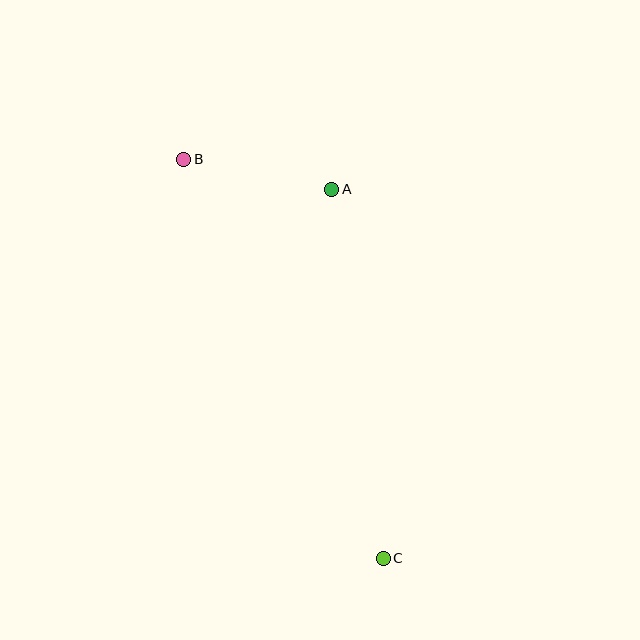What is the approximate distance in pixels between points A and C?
The distance between A and C is approximately 373 pixels.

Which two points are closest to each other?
Points A and B are closest to each other.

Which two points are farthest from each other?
Points B and C are farthest from each other.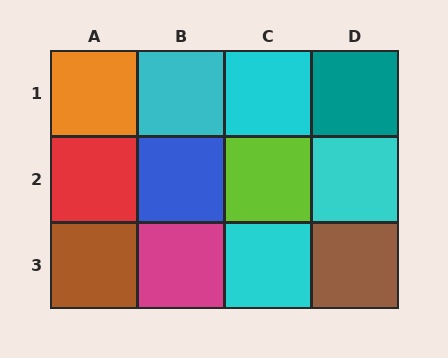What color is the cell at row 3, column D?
Brown.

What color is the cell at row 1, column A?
Orange.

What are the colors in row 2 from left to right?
Red, blue, lime, cyan.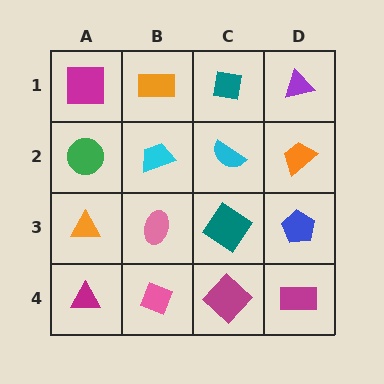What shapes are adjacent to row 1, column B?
A cyan trapezoid (row 2, column B), a magenta square (row 1, column A), a teal square (row 1, column C).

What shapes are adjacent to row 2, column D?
A purple triangle (row 1, column D), a blue pentagon (row 3, column D), a cyan semicircle (row 2, column C).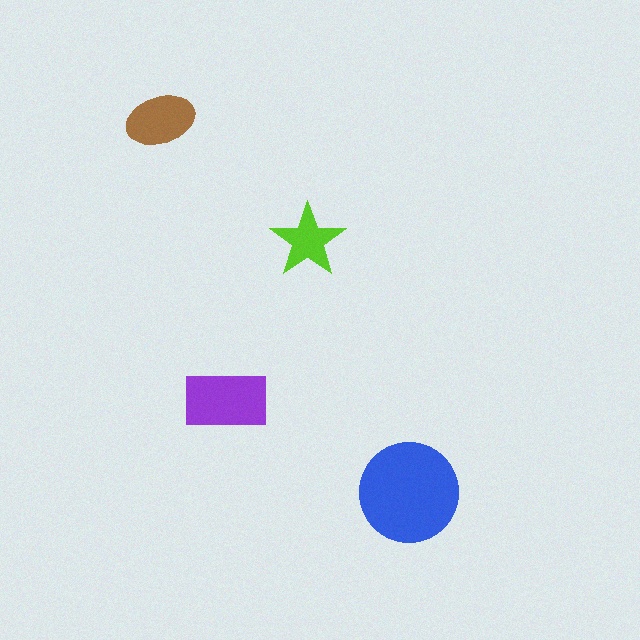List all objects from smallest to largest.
The lime star, the brown ellipse, the purple rectangle, the blue circle.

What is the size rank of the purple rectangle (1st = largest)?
2nd.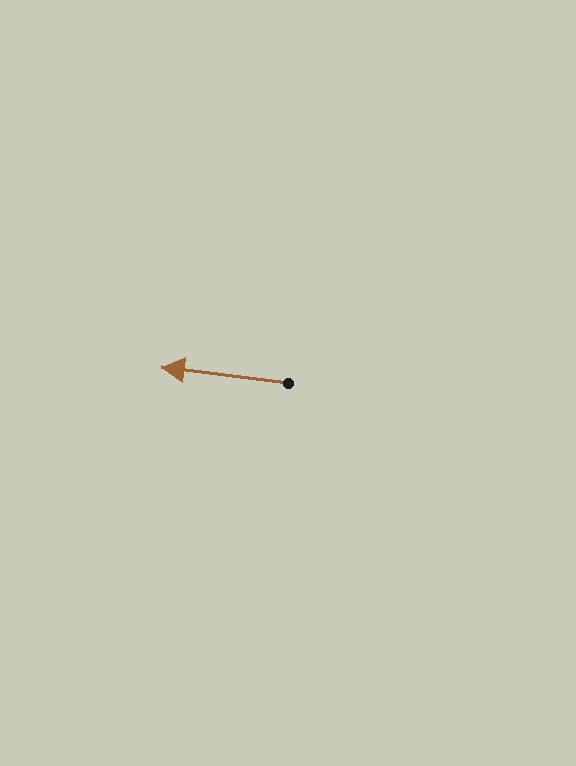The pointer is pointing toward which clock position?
Roughly 9 o'clock.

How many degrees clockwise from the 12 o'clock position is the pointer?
Approximately 277 degrees.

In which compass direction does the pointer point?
West.